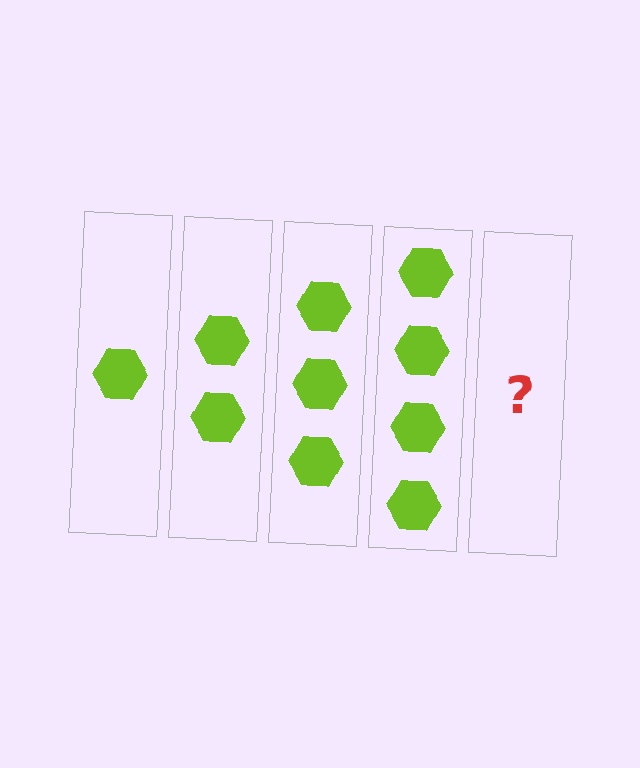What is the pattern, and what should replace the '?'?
The pattern is that each step adds one more hexagon. The '?' should be 5 hexagons.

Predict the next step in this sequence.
The next step is 5 hexagons.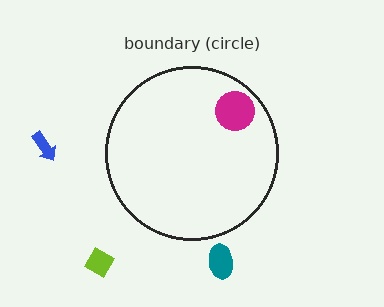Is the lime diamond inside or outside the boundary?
Outside.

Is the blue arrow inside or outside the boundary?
Outside.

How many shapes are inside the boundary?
1 inside, 3 outside.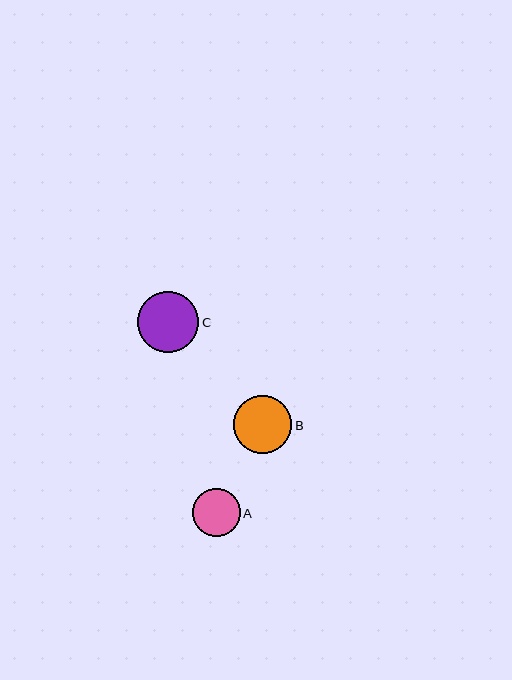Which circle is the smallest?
Circle A is the smallest with a size of approximately 48 pixels.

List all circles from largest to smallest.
From largest to smallest: C, B, A.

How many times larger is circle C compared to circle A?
Circle C is approximately 1.3 times the size of circle A.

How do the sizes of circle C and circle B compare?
Circle C and circle B are approximately the same size.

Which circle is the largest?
Circle C is the largest with a size of approximately 61 pixels.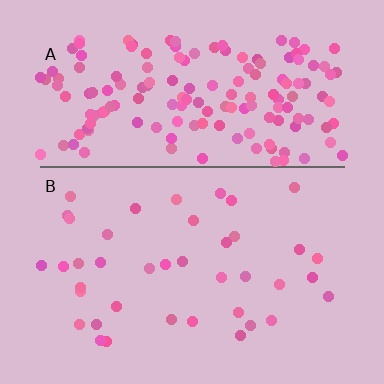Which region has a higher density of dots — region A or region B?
A (the top).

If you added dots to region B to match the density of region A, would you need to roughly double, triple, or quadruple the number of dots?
Approximately quadruple.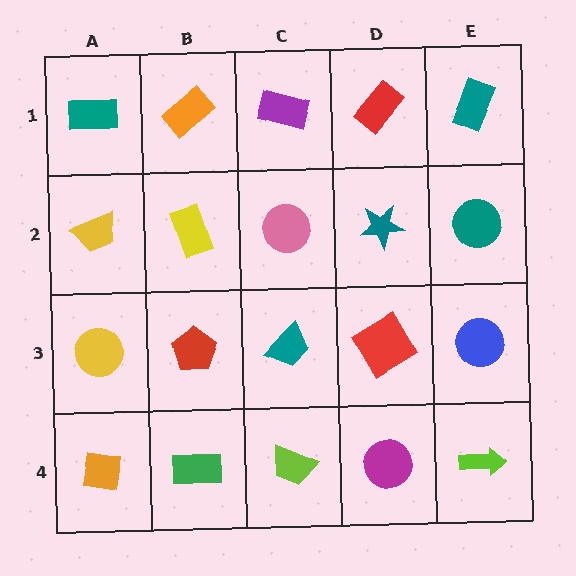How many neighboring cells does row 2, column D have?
4.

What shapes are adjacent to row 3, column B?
A yellow rectangle (row 2, column B), a green rectangle (row 4, column B), a yellow circle (row 3, column A), a teal trapezoid (row 3, column C).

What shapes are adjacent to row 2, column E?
A teal rectangle (row 1, column E), a blue circle (row 3, column E), a teal star (row 2, column D).